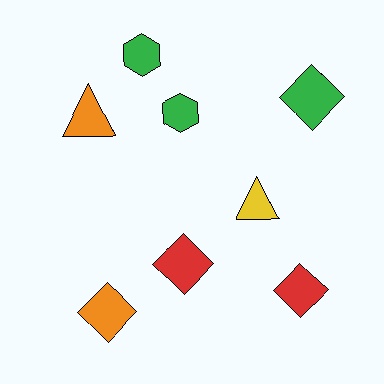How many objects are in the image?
There are 8 objects.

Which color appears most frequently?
Green, with 3 objects.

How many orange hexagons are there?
There are no orange hexagons.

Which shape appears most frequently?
Diamond, with 4 objects.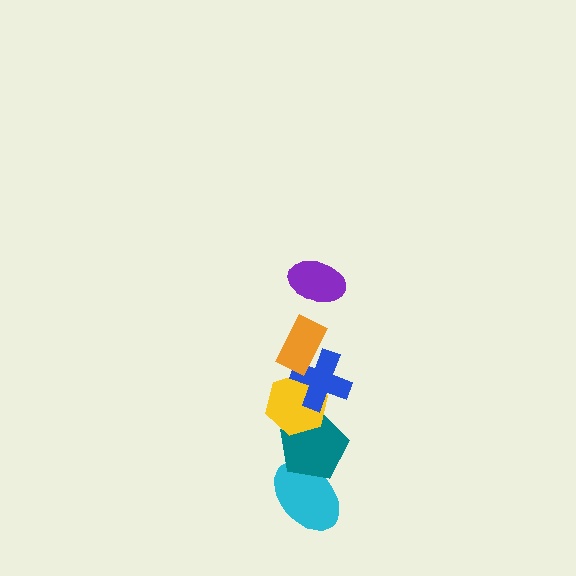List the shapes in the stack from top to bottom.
From top to bottom: the purple ellipse, the orange rectangle, the blue cross, the yellow hexagon, the teal pentagon, the cyan ellipse.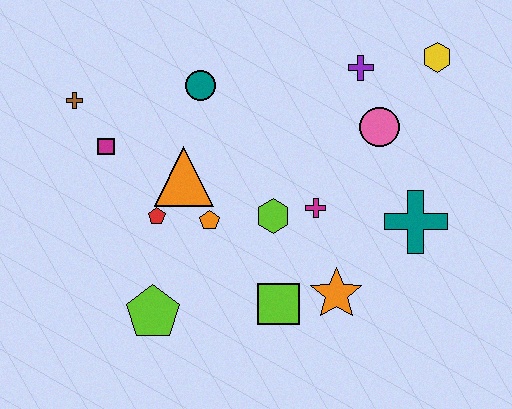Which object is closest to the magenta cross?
The lime hexagon is closest to the magenta cross.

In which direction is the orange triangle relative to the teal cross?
The orange triangle is to the left of the teal cross.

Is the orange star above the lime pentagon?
Yes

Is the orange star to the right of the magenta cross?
Yes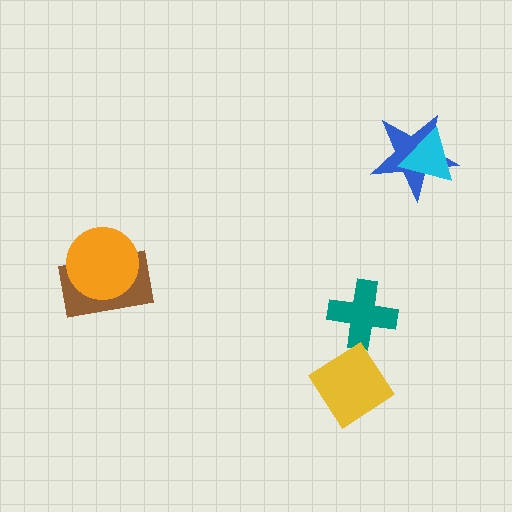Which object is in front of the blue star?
The cyan triangle is in front of the blue star.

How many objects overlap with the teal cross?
0 objects overlap with the teal cross.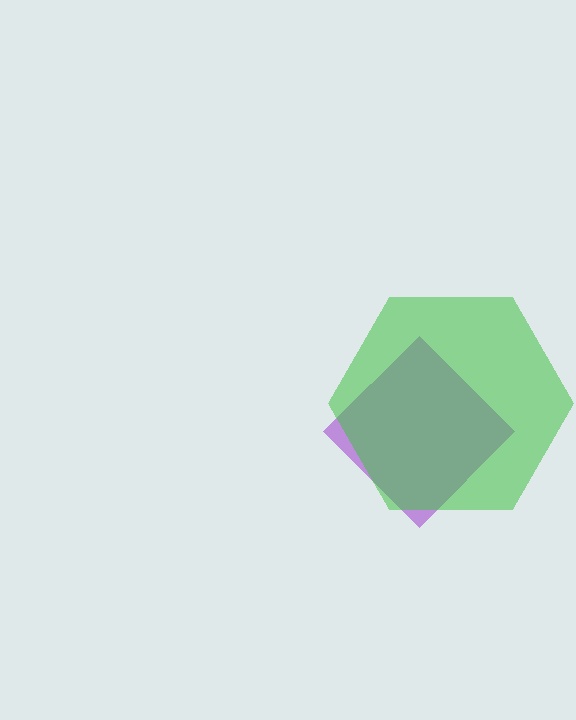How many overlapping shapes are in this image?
There are 2 overlapping shapes in the image.